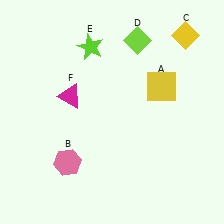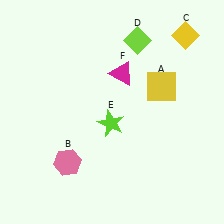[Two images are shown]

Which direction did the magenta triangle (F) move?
The magenta triangle (F) moved right.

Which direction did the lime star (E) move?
The lime star (E) moved down.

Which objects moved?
The objects that moved are: the lime star (E), the magenta triangle (F).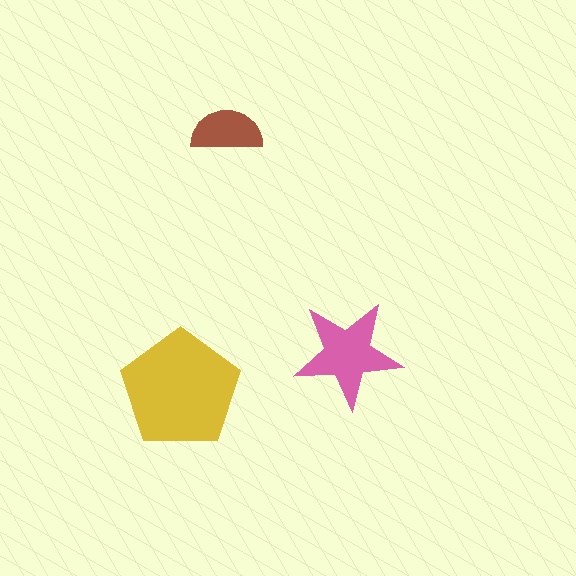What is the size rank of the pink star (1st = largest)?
2nd.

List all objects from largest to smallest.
The yellow pentagon, the pink star, the brown semicircle.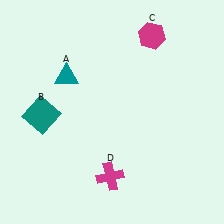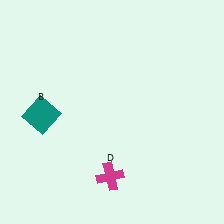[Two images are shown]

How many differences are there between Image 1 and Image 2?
There are 2 differences between the two images.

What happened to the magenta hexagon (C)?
The magenta hexagon (C) was removed in Image 2. It was in the top-right area of Image 1.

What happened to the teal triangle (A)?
The teal triangle (A) was removed in Image 2. It was in the top-left area of Image 1.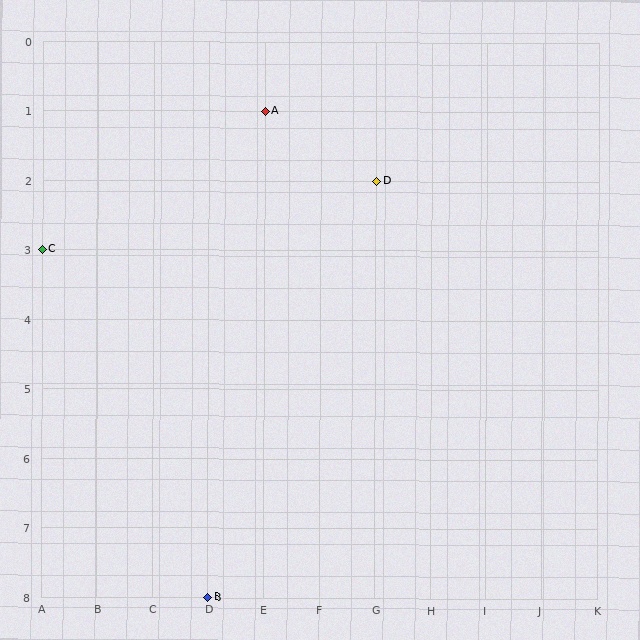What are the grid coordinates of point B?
Point B is at grid coordinates (D, 8).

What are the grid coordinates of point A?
Point A is at grid coordinates (E, 1).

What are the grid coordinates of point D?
Point D is at grid coordinates (G, 2).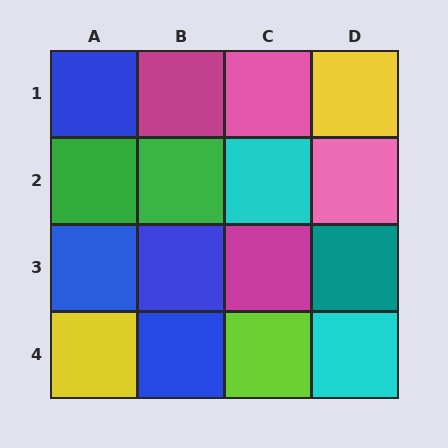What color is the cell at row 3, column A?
Blue.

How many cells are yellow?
2 cells are yellow.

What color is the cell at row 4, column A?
Yellow.